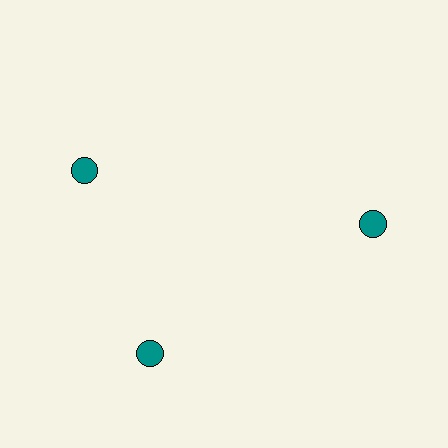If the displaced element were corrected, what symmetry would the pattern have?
It would have 3-fold rotational symmetry — the pattern would map onto itself every 120 degrees.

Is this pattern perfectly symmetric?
No. The 3 teal circles are arranged in a ring, but one element near the 11 o'clock position is rotated out of alignment along the ring, breaking the 3-fold rotational symmetry.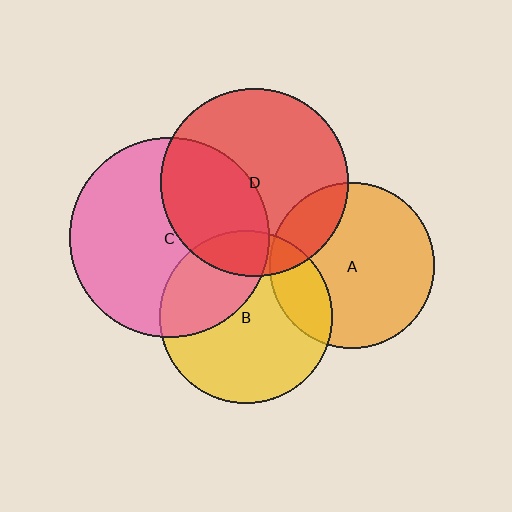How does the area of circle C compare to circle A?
Approximately 1.5 times.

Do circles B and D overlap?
Yes.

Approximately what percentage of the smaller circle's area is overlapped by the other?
Approximately 15%.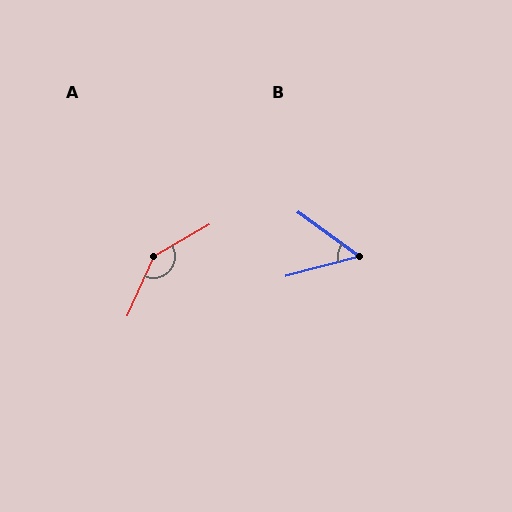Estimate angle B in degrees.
Approximately 51 degrees.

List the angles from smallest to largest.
B (51°), A (144°).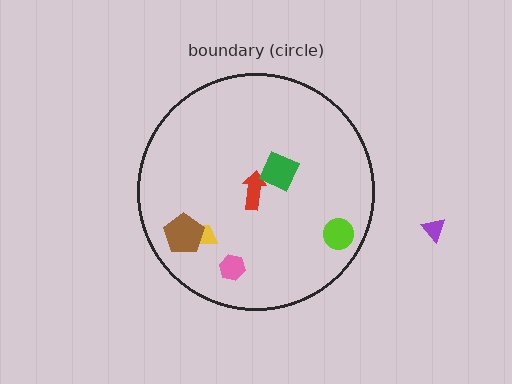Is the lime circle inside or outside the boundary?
Inside.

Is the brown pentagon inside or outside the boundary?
Inside.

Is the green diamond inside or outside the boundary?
Inside.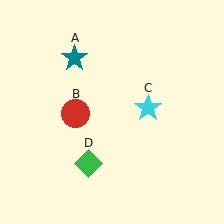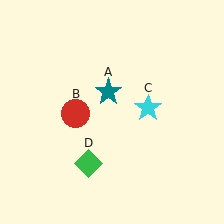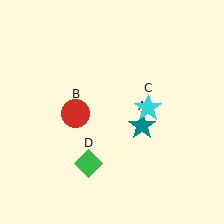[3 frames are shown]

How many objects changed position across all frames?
1 object changed position: teal star (object A).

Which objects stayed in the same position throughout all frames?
Red circle (object B) and cyan star (object C) and green diamond (object D) remained stationary.